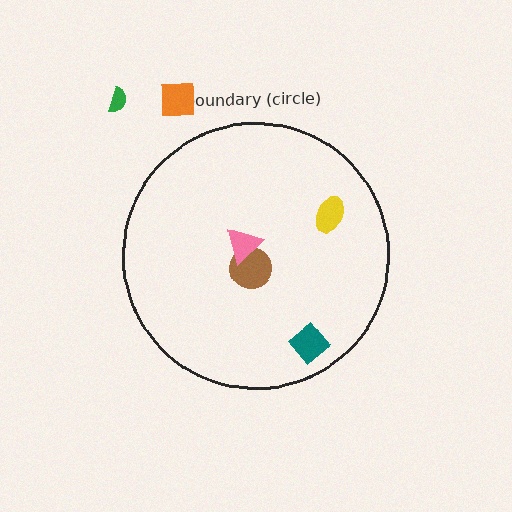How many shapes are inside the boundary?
4 inside, 2 outside.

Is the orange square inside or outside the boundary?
Outside.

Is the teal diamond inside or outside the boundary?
Inside.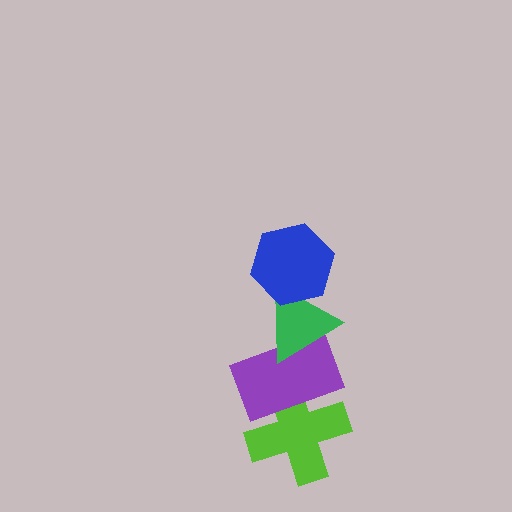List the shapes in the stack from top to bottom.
From top to bottom: the blue hexagon, the green triangle, the purple rectangle, the lime cross.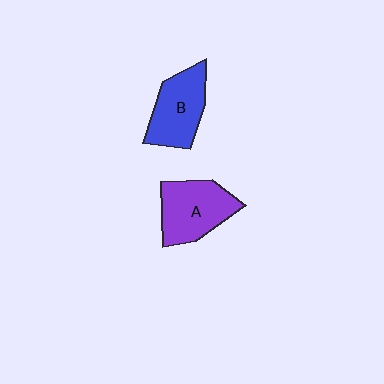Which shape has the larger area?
Shape A (purple).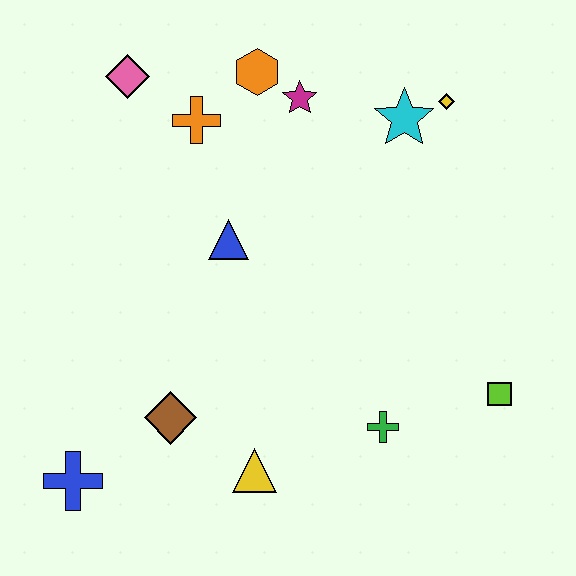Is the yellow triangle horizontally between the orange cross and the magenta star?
Yes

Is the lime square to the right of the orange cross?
Yes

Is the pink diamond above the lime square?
Yes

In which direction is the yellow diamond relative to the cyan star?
The yellow diamond is to the right of the cyan star.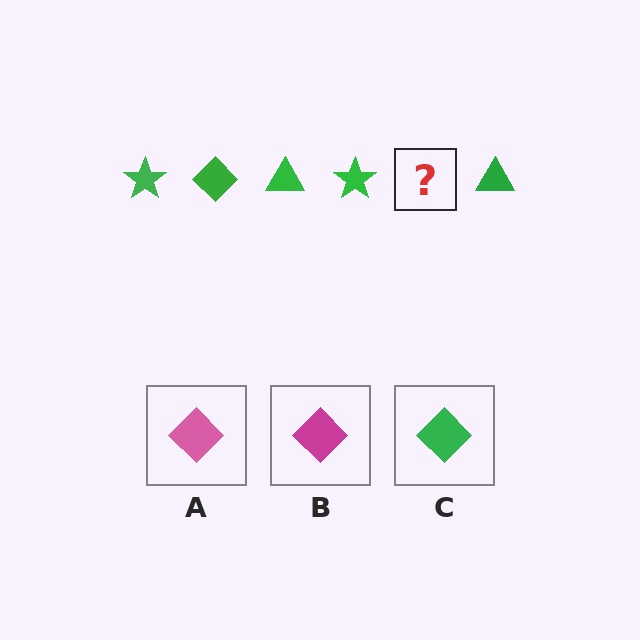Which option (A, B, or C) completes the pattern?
C.